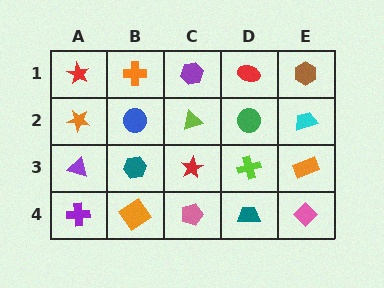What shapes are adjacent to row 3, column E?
A cyan trapezoid (row 2, column E), a pink diamond (row 4, column E), a lime cross (row 3, column D).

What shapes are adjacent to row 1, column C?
A lime triangle (row 2, column C), an orange cross (row 1, column B), a red ellipse (row 1, column D).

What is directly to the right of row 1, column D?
A brown hexagon.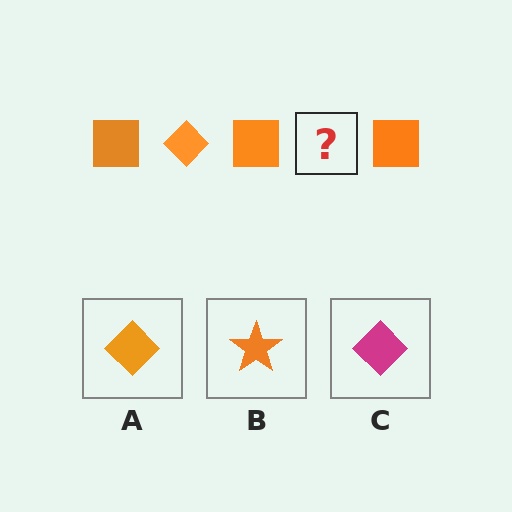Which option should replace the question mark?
Option A.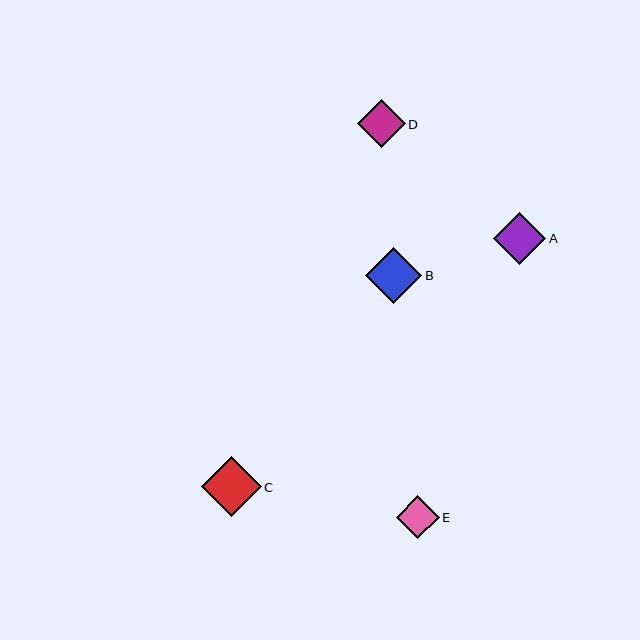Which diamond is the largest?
Diamond C is the largest with a size of approximately 60 pixels.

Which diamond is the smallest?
Diamond E is the smallest with a size of approximately 43 pixels.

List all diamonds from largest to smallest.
From largest to smallest: C, B, A, D, E.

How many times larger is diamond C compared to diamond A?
Diamond C is approximately 1.1 times the size of diamond A.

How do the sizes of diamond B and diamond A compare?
Diamond B and diamond A are approximately the same size.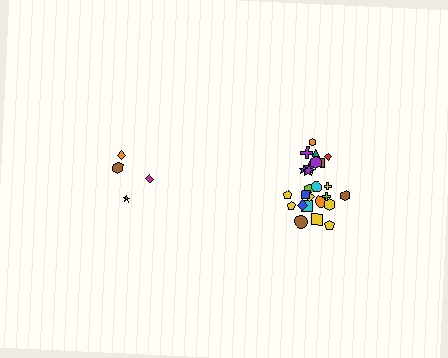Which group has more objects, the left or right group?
The right group.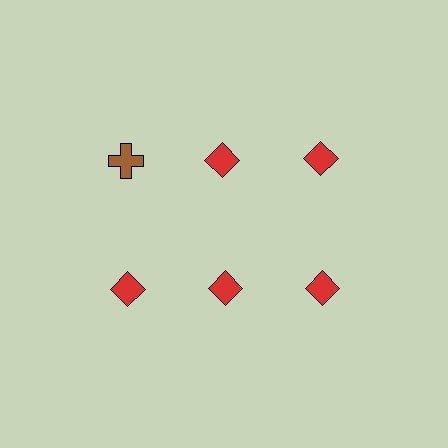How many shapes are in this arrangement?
There are 6 shapes arranged in a grid pattern.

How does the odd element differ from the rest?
It differs in both color (brown instead of red) and shape (cross instead of diamond).